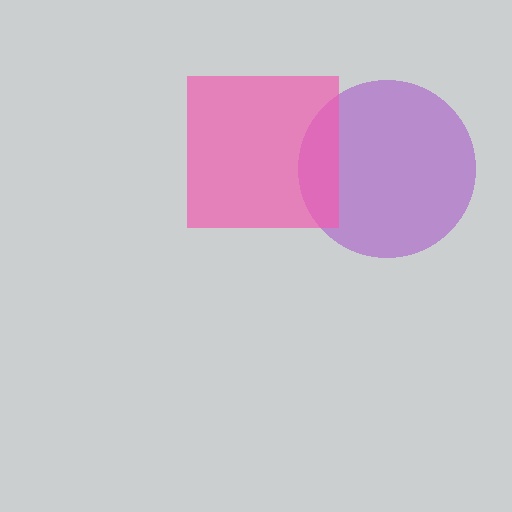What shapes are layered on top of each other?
The layered shapes are: a purple circle, a pink square.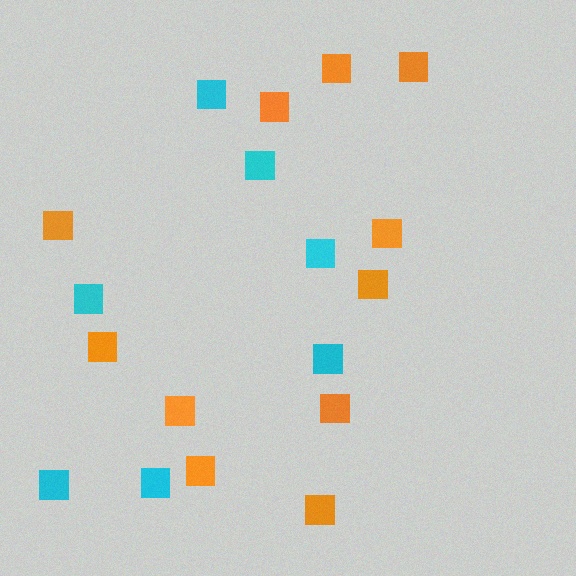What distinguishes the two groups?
There are 2 groups: one group of orange squares (11) and one group of cyan squares (7).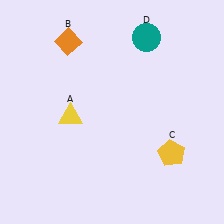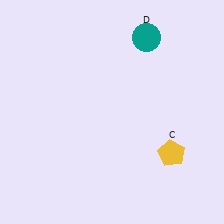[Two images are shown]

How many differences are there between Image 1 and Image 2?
There are 2 differences between the two images.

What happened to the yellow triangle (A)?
The yellow triangle (A) was removed in Image 2. It was in the bottom-left area of Image 1.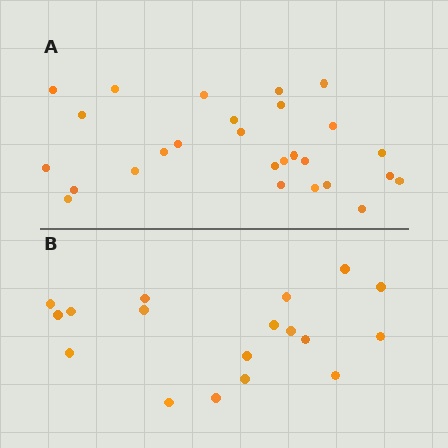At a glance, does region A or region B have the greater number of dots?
Region A (the top region) has more dots.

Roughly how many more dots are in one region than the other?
Region A has roughly 8 or so more dots than region B.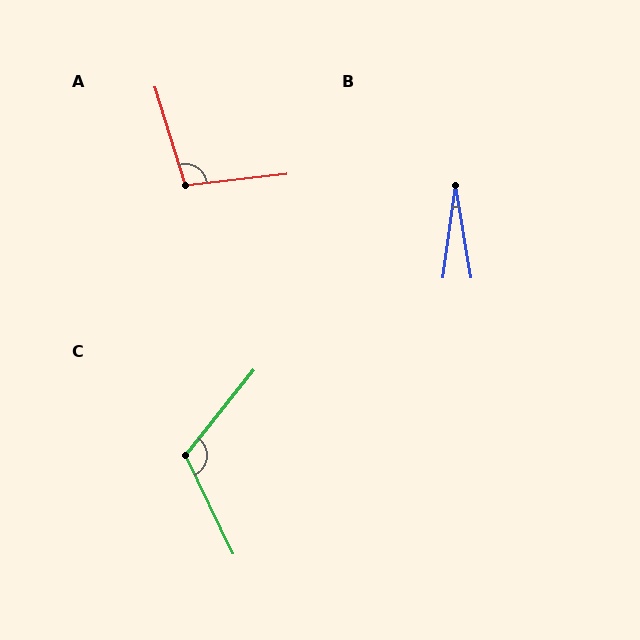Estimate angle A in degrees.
Approximately 101 degrees.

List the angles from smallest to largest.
B (17°), A (101°), C (116°).